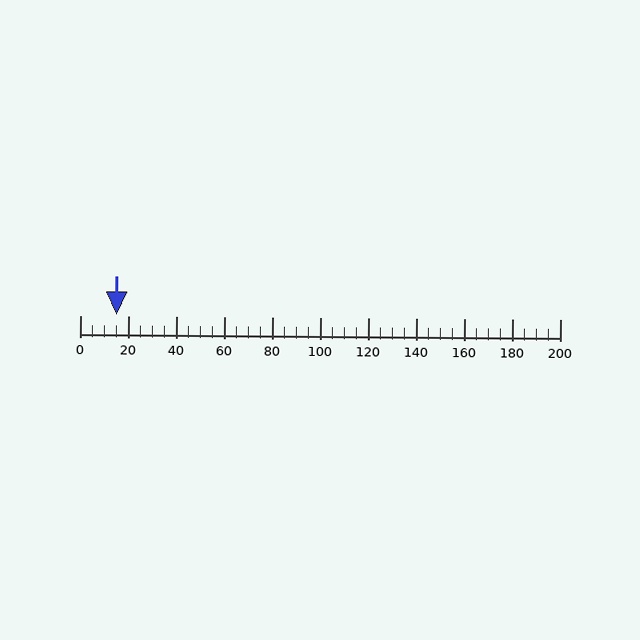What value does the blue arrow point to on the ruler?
The blue arrow points to approximately 15.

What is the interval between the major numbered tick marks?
The major tick marks are spaced 20 units apart.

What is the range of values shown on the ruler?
The ruler shows values from 0 to 200.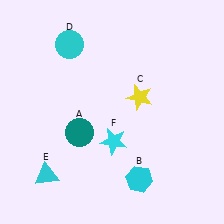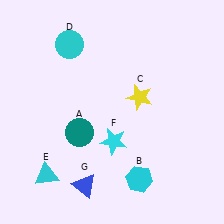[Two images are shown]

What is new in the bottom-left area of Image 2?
A blue triangle (G) was added in the bottom-left area of Image 2.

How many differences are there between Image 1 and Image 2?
There is 1 difference between the two images.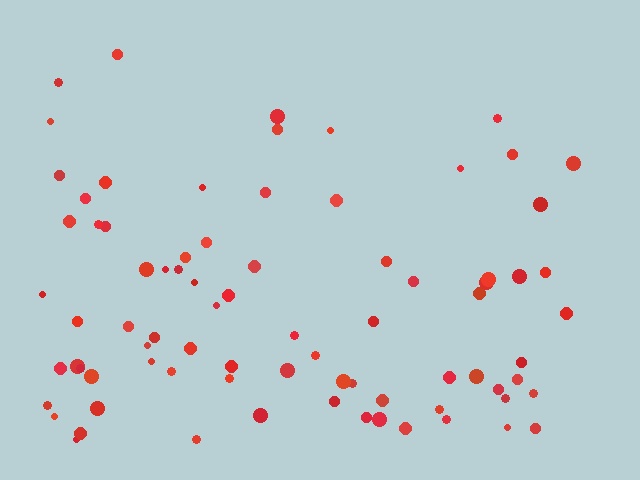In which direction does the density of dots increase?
From top to bottom, with the bottom side densest.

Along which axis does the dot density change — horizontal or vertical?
Vertical.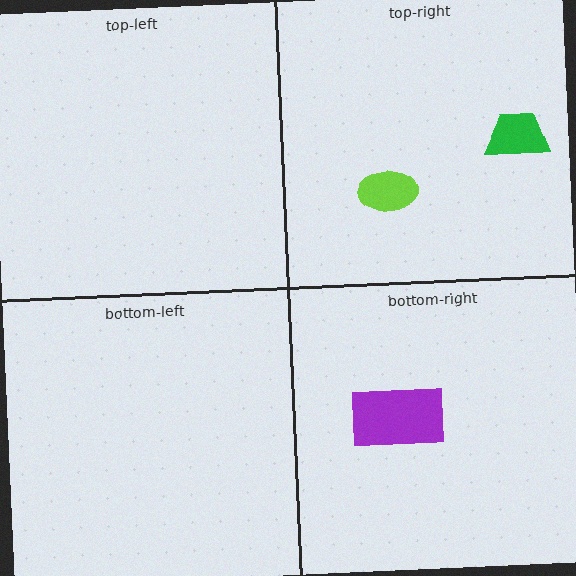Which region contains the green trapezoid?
The top-right region.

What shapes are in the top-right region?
The lime ellipse, the green trapezoid.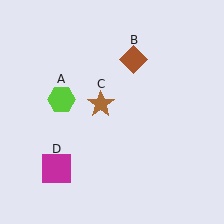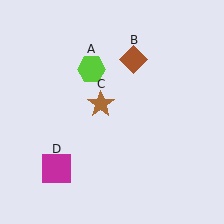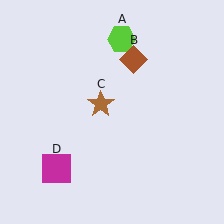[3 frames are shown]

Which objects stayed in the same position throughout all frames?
Brown diamond (object B) and brown star (object C) and magenta square (object D) remained stationary.